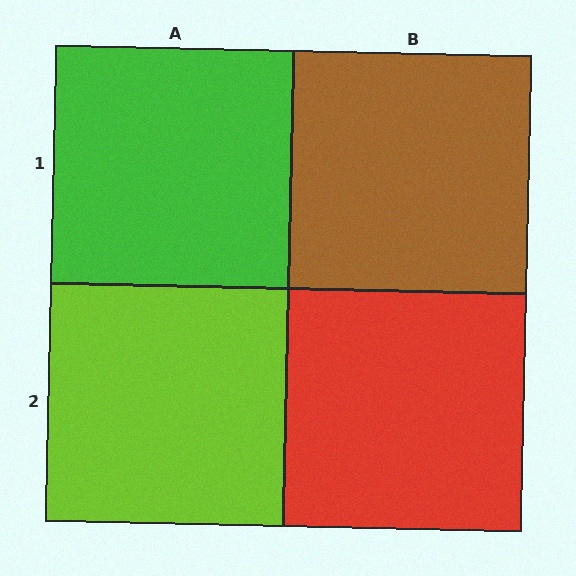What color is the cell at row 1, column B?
Brown.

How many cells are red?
1 cell is red.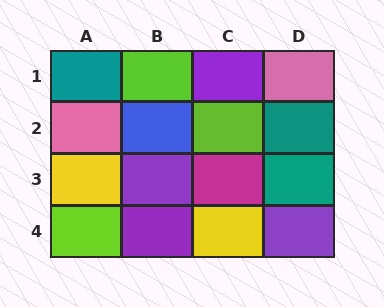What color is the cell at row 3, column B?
Purple.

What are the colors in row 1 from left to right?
Teal, lime, purple, pink.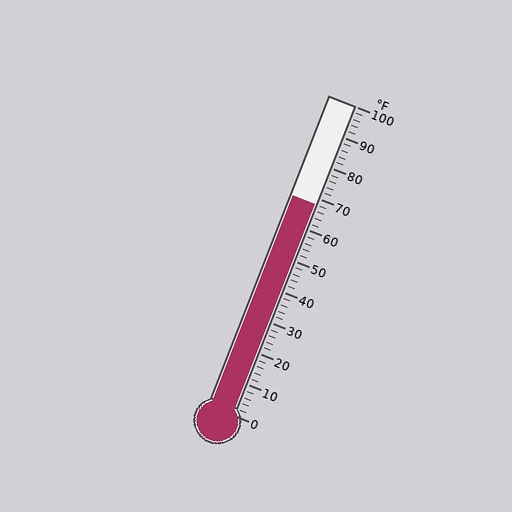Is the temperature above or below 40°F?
The temperature is above 40°F.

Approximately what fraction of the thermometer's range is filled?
The thermometer is filled to approximately 70% of its range.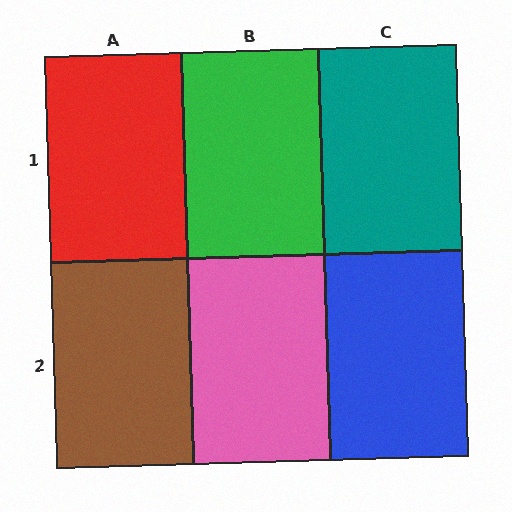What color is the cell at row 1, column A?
Red.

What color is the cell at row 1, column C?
Teal.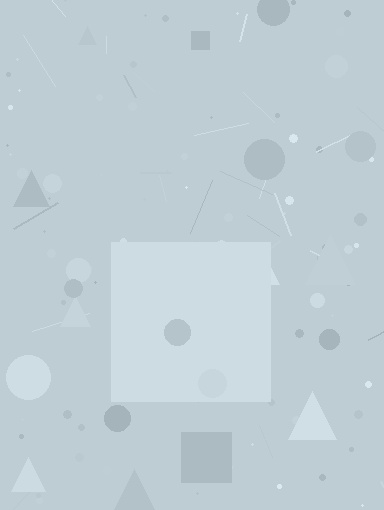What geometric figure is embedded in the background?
A square is embedded in the background.